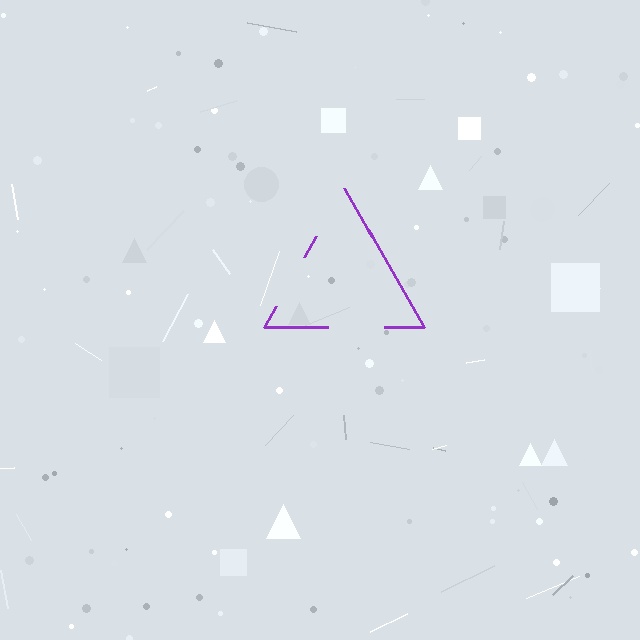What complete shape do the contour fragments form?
The contour fragments form a triangle.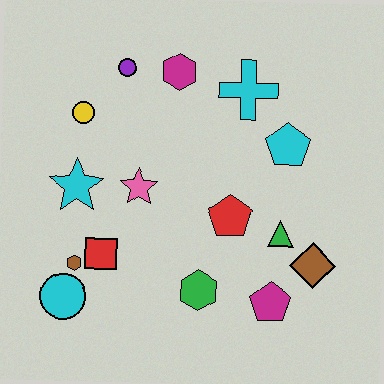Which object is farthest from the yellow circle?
The brown diamond is farthest from the yellow circle.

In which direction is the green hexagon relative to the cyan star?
The green hexagon is to the right of the cyan star.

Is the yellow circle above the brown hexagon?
Yes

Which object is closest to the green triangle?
The brown diamond is closest to the green triangle.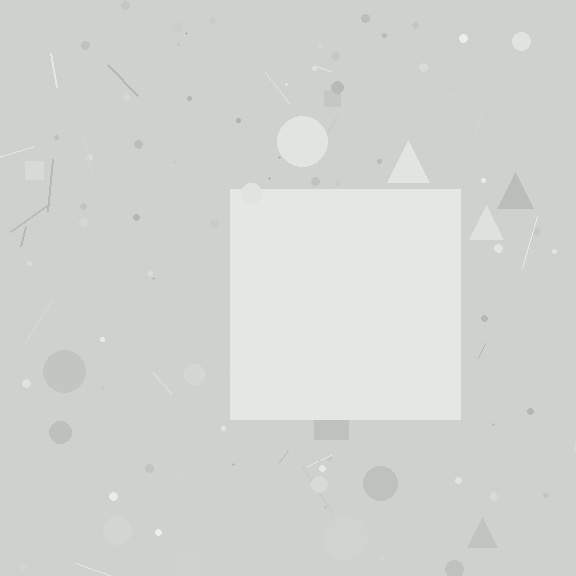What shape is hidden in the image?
A square is hidden in the image.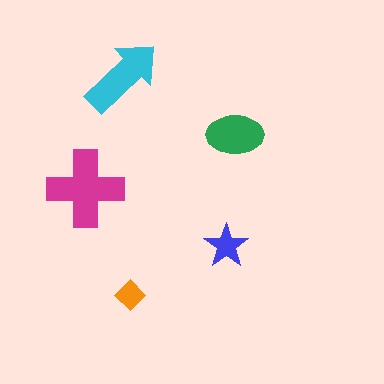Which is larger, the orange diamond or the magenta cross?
The magenta cross.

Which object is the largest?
The magenta cross.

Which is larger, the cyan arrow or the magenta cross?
The magenta cross.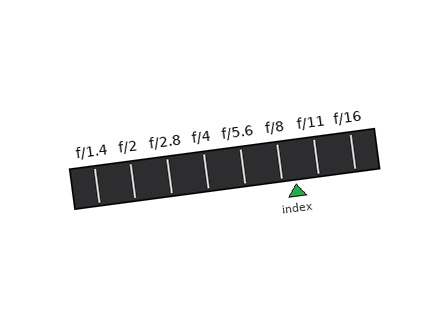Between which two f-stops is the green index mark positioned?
The index mark is between f/8 and f/11.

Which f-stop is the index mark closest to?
The index mark is closest to f/8.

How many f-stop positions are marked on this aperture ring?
There are 8 f-stop positions marked.